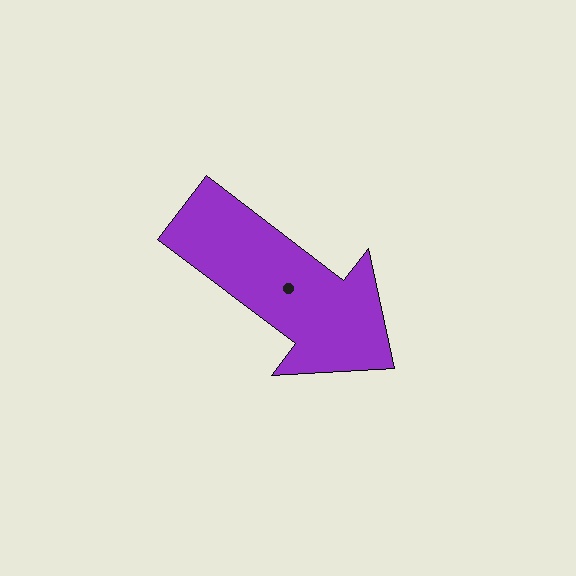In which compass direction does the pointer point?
Southeast.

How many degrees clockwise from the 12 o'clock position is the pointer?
Approximately 127 degrees.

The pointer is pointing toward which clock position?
Roughly 4 o'clock.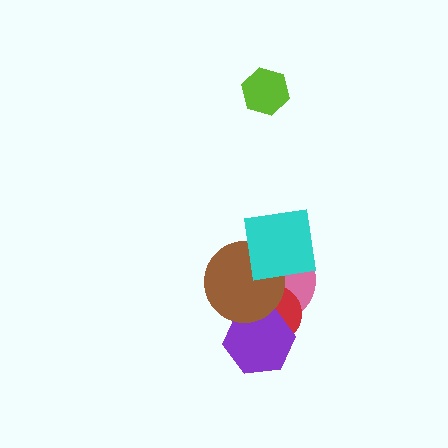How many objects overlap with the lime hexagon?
0 objects overlap with the lime hexagon.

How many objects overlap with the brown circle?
4 objects overlap with the brown circle.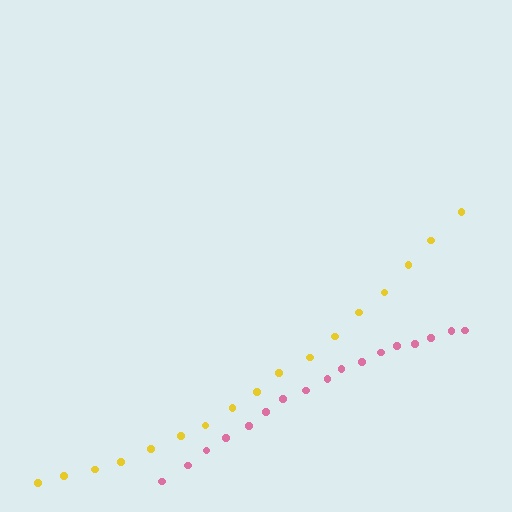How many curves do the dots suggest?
There are 2 distinct paths.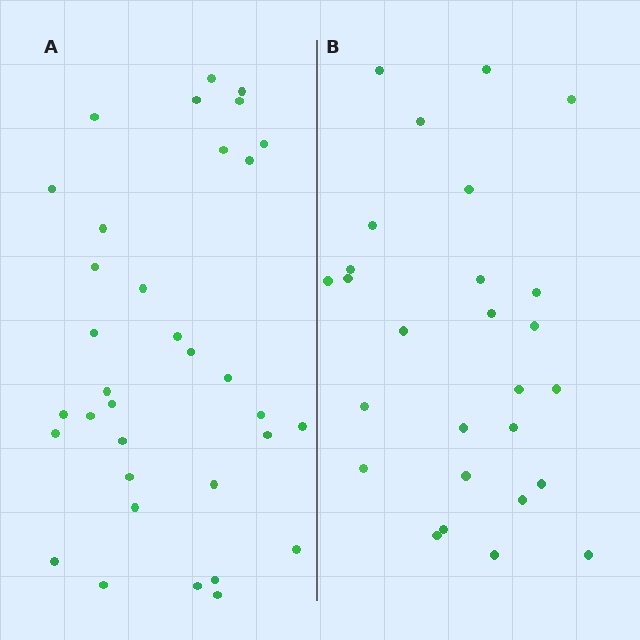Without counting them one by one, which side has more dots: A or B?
Region A (the left region) has more dots.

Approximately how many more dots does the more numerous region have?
Region A has roughly 8 or so more dots than region B.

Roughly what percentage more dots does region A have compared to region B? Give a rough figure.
About 25% more.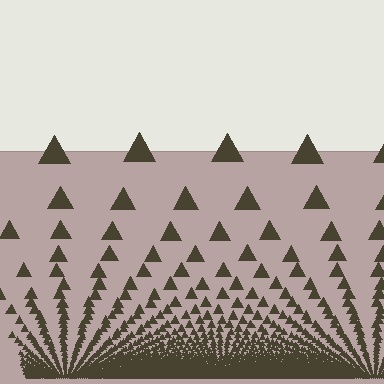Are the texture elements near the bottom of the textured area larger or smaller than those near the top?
Smaller. The gradient is inverted — elements near the bottom are smaller and denser.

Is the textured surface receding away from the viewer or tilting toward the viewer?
The surface appears to tilt toward the viewer. Texture elements get larger and sparser toward the top.